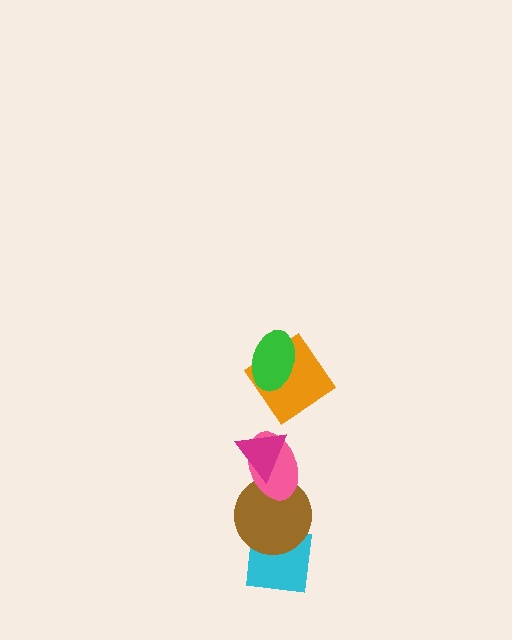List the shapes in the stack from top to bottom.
From top to bottom: the green ellipse, the orange diamond, the magenta triangle, the pink ellipse, the brown circle, the cyan square.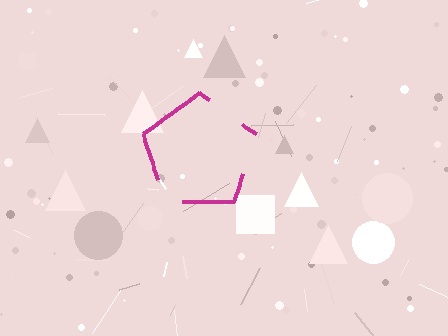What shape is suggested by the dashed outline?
The dashed outline suggests a pentagon.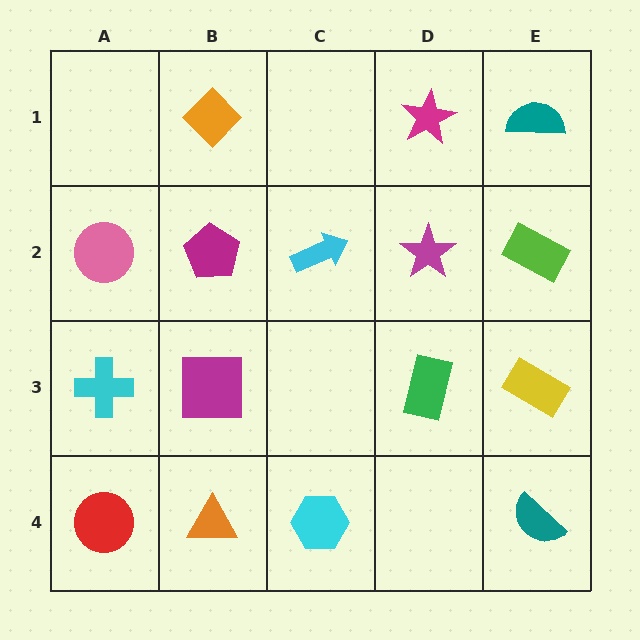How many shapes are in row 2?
5 shapes.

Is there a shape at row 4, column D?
No, that cell is empty.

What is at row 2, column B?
A magenta pentagon.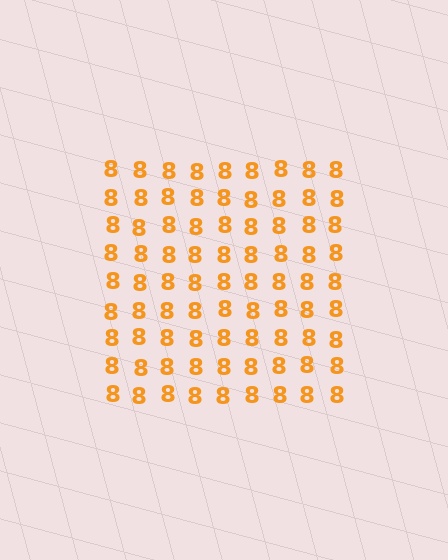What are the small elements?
The small elements are digit 8's.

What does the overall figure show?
The overall figure shows a square.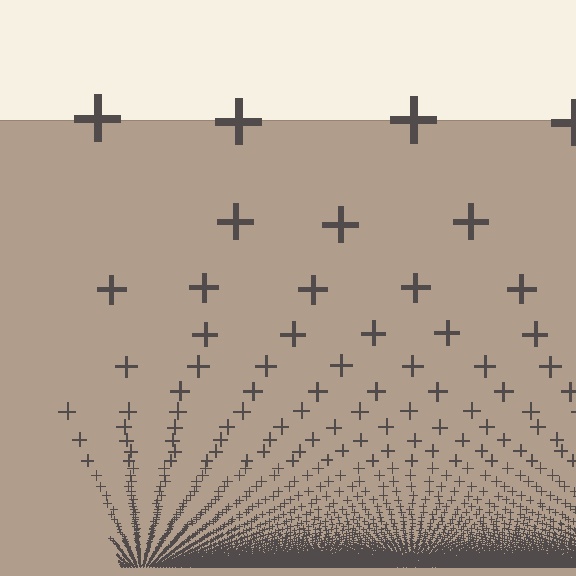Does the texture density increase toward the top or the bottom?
Density increases toward the bottom.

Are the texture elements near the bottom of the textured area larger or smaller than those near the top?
Smaller. The gradient is inverted — elements near the bottom are smaller and denser.